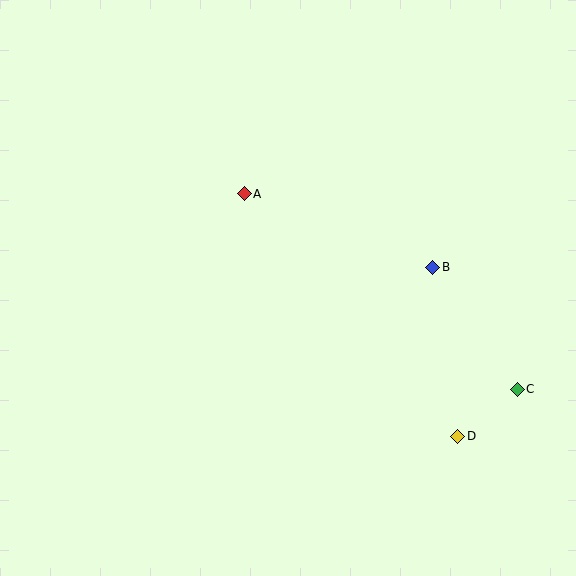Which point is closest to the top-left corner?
Point A is closest to the top-left corner.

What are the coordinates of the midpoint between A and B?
The midpoint between A and B is at (338, 230).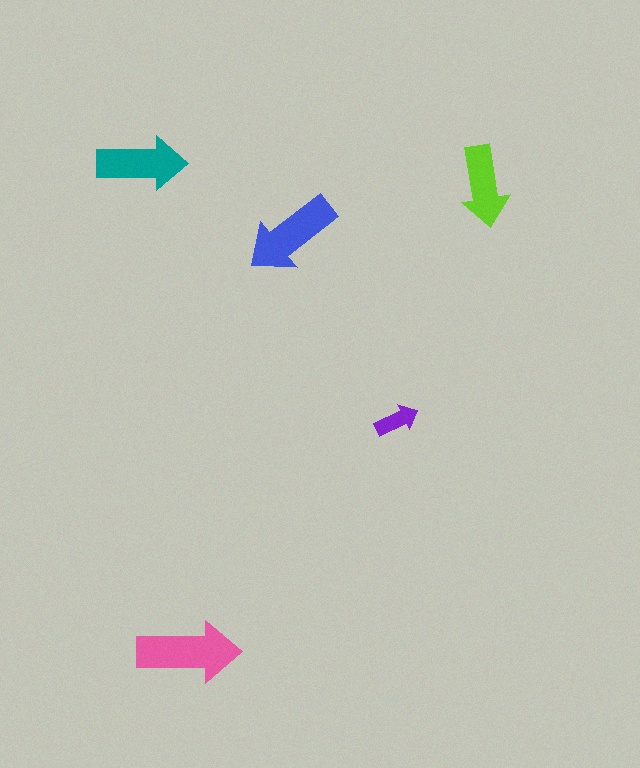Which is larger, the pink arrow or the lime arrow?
The pink one.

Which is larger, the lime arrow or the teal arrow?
The teal one.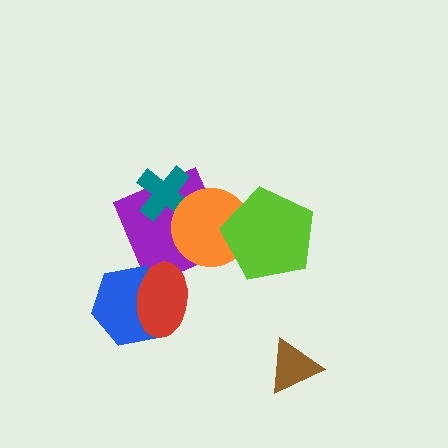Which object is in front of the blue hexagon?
The red ellipse is in front of the blue hexagon.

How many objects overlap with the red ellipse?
2 objects overlap with the red ellipse.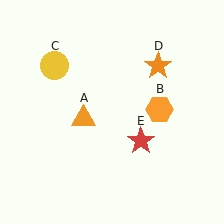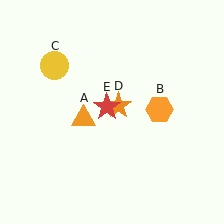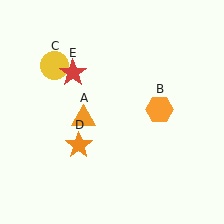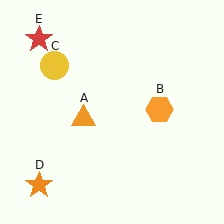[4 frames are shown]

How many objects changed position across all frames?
2 objects changed position: orange star (object D), red star (object E).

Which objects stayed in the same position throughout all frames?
Orange triangle (object A) and orange hexagon (object B) and yellow circle (object C) remained stationary.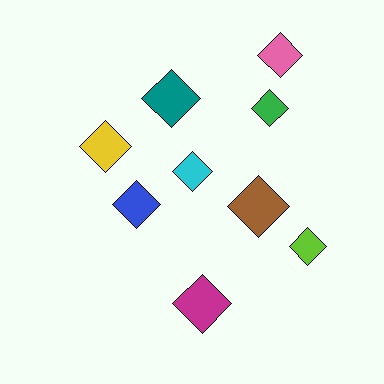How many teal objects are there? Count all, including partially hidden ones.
There is 1 teal object.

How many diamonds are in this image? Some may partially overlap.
There are 9 diamonds.